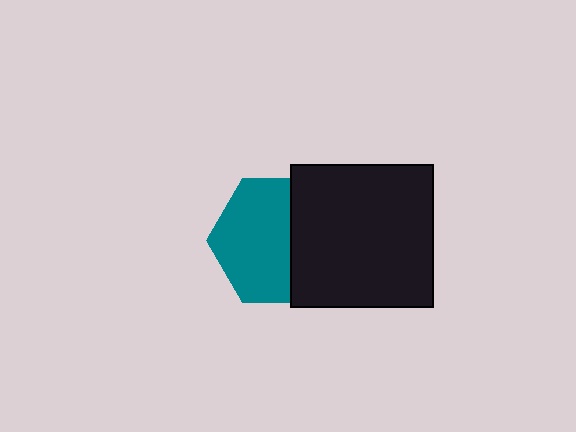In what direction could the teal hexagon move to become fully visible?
The teal hexagon could move left. That would shift it out from behind the black square entirely.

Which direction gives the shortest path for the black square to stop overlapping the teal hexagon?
Moving right gives the shortest separation.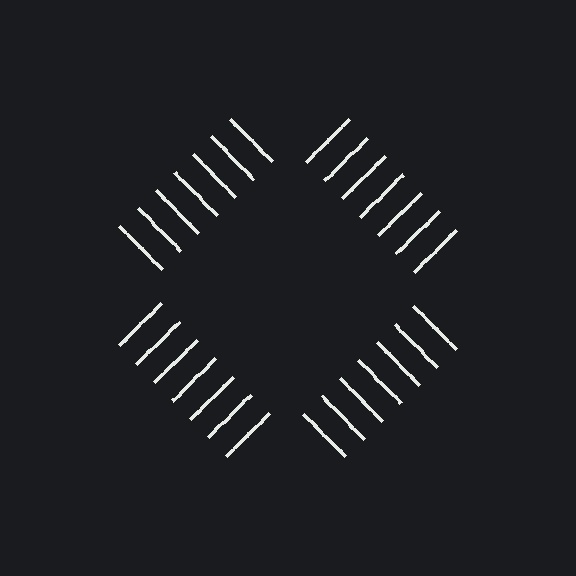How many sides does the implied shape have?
4 sides — the line-ends trace a square.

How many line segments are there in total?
28 — 7 along each of the 4 edges.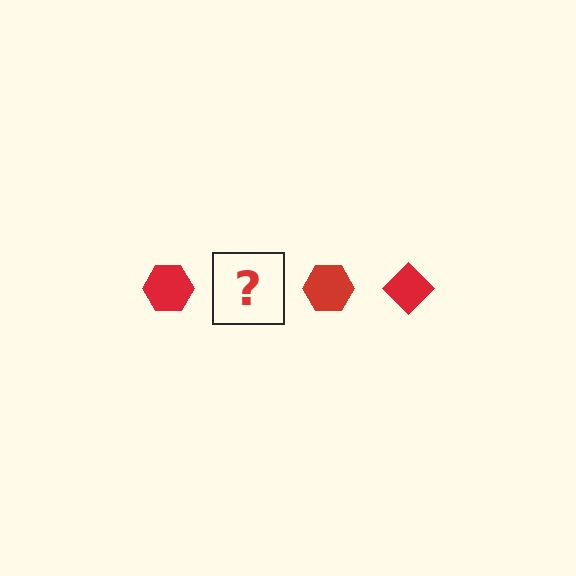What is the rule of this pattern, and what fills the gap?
The rule is that the pattern cycles through hexagon, diamond shapes in red. The gap should be filled with a red diamond.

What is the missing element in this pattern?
The missing element is a red diamond.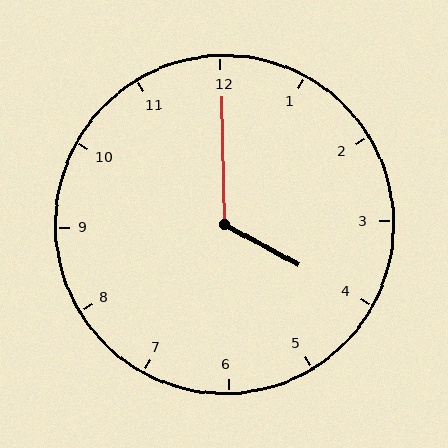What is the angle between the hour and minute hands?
Approximately 120 degrees.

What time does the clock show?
4:00.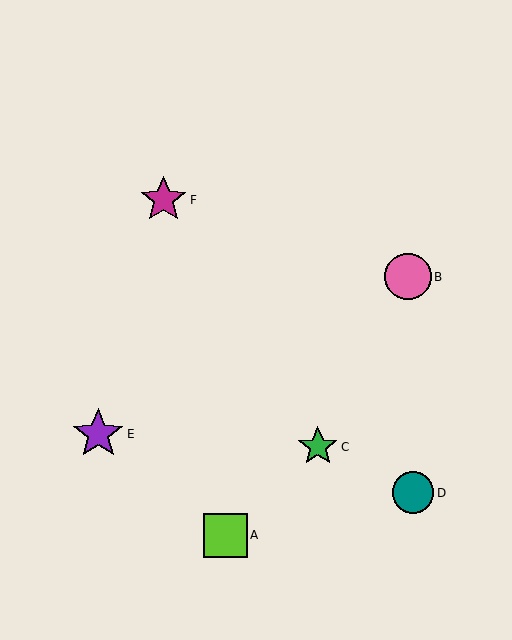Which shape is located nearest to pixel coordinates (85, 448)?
The purple star (labeled E) at (98, 434) is nearest to that location.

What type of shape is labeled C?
Shape C is a green star.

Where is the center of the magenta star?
The center of the magenta star is at (163, 200).